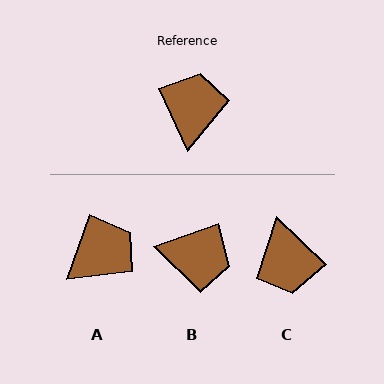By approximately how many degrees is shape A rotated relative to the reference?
Approximately 44 degrees clockwise.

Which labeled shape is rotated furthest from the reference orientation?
C, about 159 degrees away.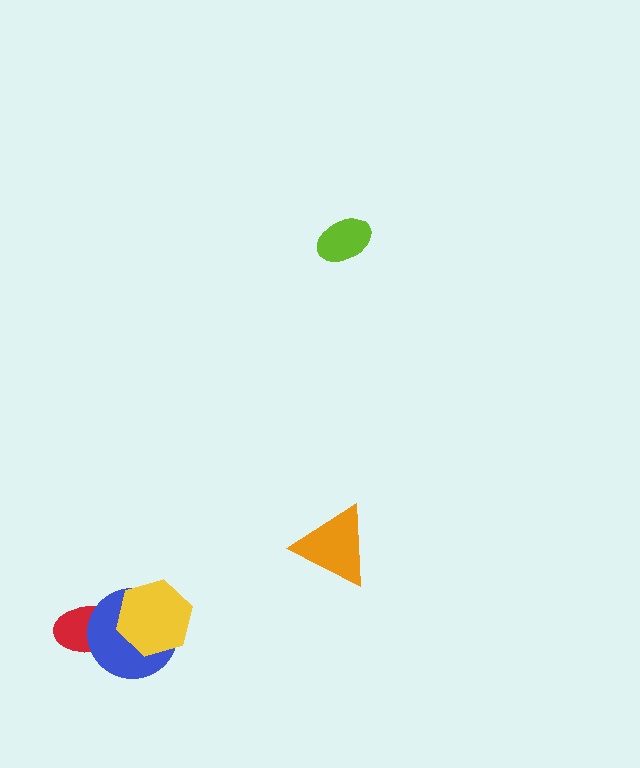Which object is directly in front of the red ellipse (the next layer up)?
The blue circle is directly in front of the red ellipse.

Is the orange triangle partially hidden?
No, no other shape covers it.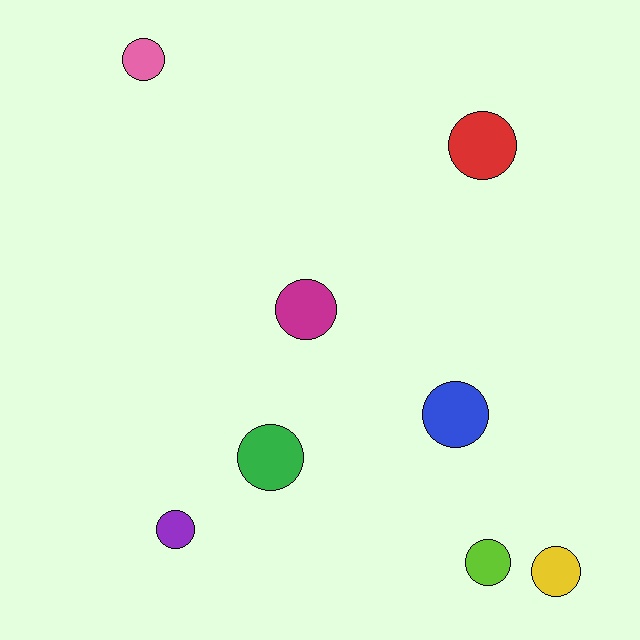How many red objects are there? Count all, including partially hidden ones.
There is 1 red object.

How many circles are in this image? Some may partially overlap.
There are 8 circles.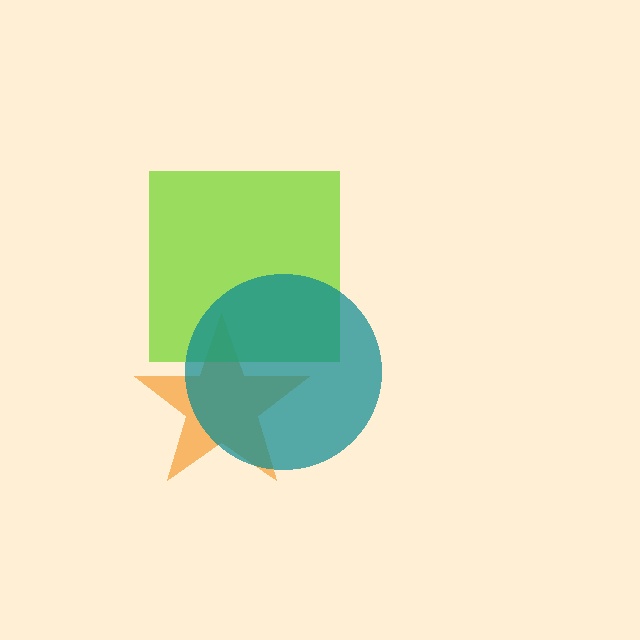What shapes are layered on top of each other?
The layered shapes are: an orange star, a lime square, a teal circle.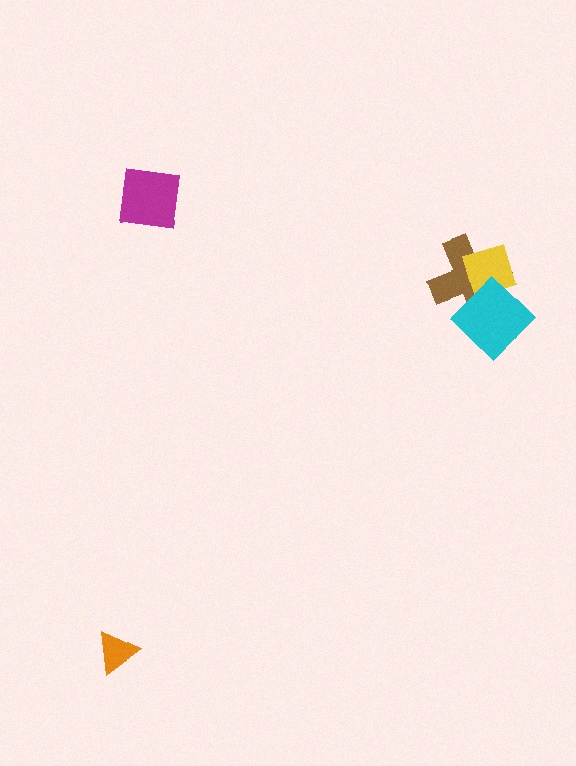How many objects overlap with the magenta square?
0 objects overlap with the magenta square.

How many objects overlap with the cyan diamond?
2 objects overlap with the cyan diamond.